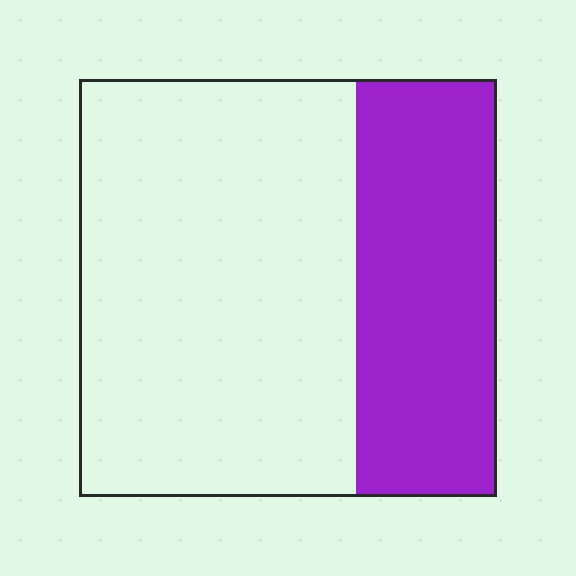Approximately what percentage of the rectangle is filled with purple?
Approximately 35%.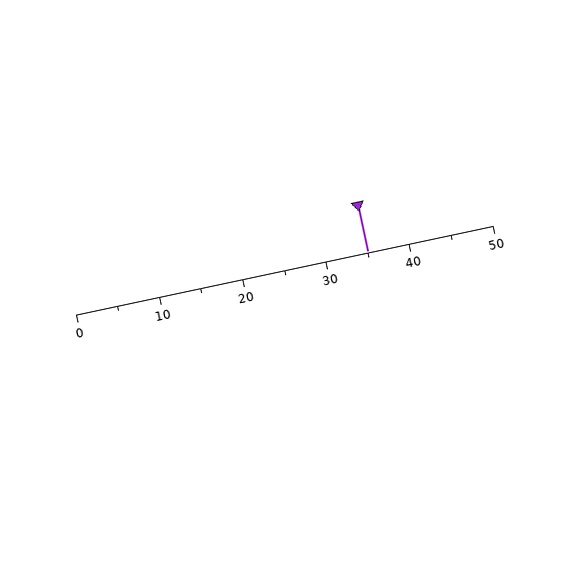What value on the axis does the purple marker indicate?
The marker indicates approximately 35.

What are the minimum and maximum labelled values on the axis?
The axis runs from 0 to 50.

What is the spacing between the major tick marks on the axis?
The major ticks are spaced 10 apart.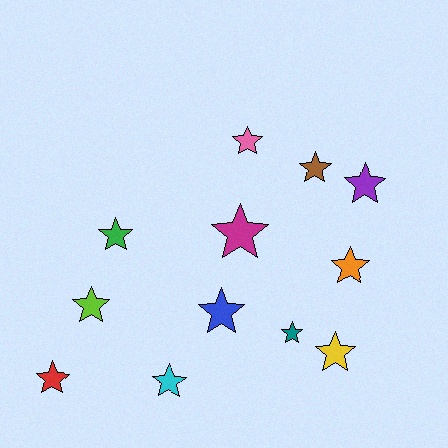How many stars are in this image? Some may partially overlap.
There are 12 stars.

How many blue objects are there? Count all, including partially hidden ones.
There is 1 blue object.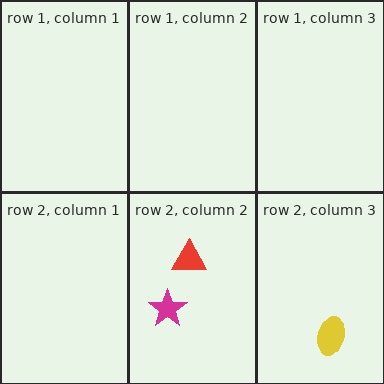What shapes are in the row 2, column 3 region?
The yellow ellipse.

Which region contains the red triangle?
The row 2, column 2 region.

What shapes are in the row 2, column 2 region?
The magenta star, the red triangle.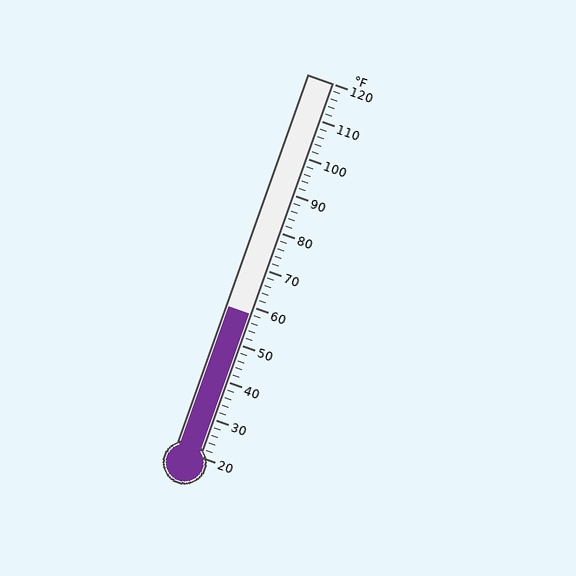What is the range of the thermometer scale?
The thermometer scale ranges from 20°F to 120°F.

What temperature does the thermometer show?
The thermometer shows approximately 58°F.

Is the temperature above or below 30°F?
The temperature is above 30°F.